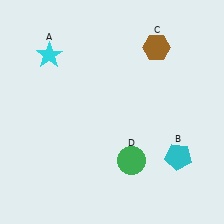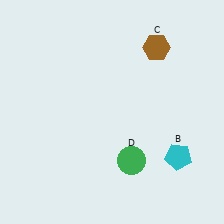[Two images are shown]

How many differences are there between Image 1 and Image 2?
There is 1 difference between the two images.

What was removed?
The cyan star (A) was removed in Image 2.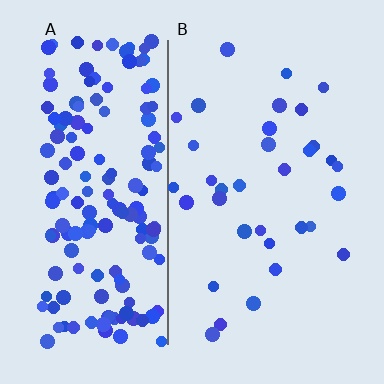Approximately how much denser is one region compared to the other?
Approximately 4.8× — region A over region B.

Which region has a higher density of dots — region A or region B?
A (the left).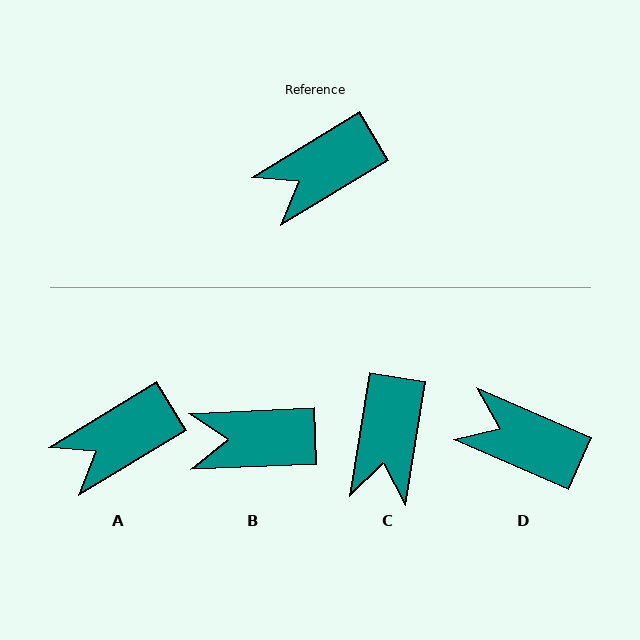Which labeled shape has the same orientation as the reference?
A.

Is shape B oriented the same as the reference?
No, it is off by about 29 degrees.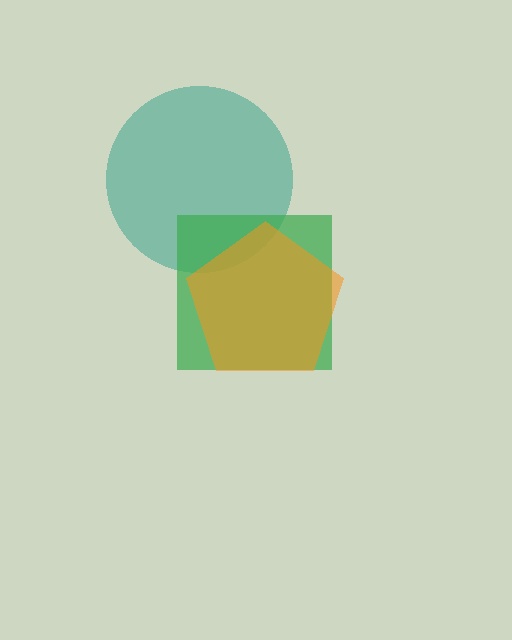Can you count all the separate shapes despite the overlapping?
Yes, there are 3 separate shapes.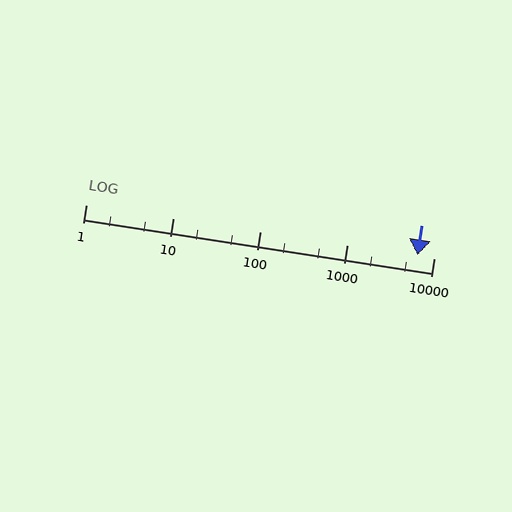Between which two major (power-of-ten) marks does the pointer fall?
The pointer is between 1000 and 10000.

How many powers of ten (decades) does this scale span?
The scale spans 4 decades, from 1 to 10000.